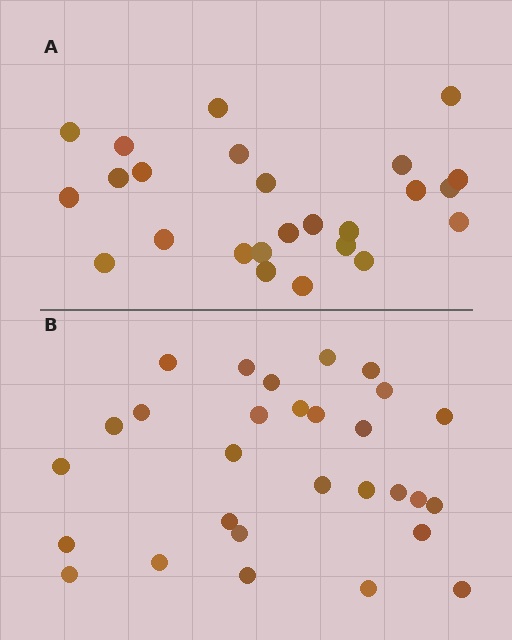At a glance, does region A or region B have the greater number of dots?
Region B (the bottom region) has more dots.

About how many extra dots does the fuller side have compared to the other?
Region B has about 4 more dots than region A.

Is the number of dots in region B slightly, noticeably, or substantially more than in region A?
Region B has only slightly more — the two regions are fairly close. The ratio is roughly 1.2 to 1.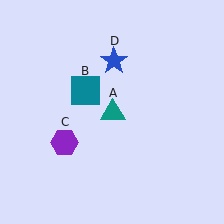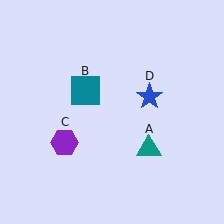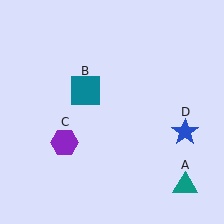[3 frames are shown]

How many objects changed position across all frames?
2 objects changed position: teal triangle (object A), blue star (object D).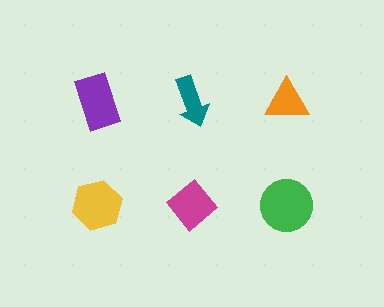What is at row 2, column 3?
A green circle.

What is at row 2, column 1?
A yellow hexagon.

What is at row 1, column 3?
An orange triangle.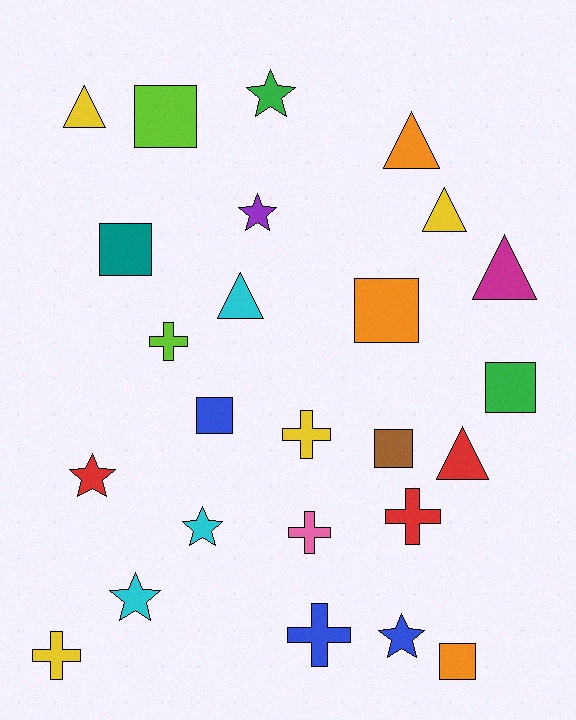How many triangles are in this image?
There are 6 triangles.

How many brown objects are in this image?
There is 1 brown object.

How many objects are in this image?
There are 25 objects.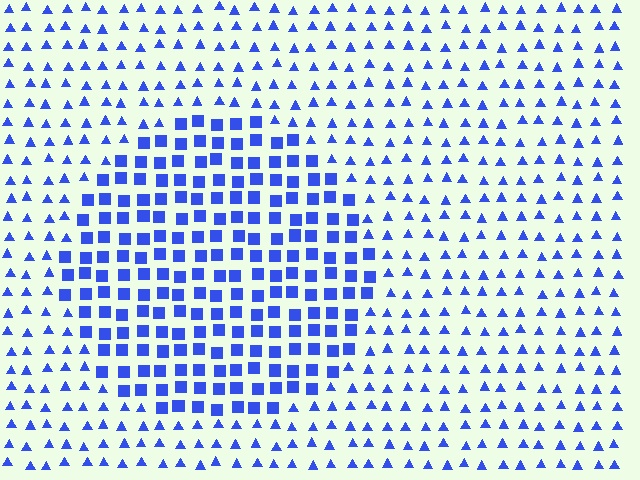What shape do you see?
I see a circle.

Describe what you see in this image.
The image is filled with small blue elements arranged in a uniform grid. A circle-shaped region contains squares, while the surrounding area contains triangles. The boundary is defined purely by the change in element shape.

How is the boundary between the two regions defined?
The boundary is defined by a change in element shape: squares inside vs. triangles outside. All elements share the same color and spacing.